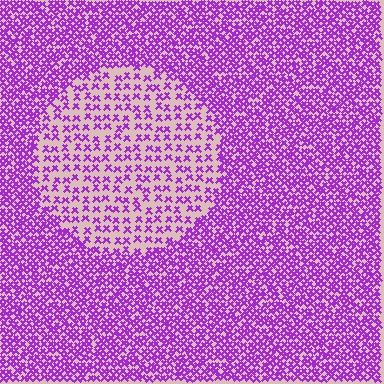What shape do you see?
I see a circle.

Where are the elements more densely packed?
The elements are more densely packed outside the circle boundary.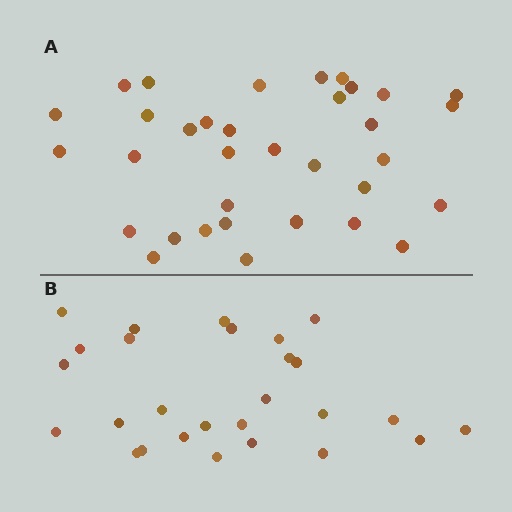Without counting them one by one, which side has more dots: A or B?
Region A (the top region) has more dots.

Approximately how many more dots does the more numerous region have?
Region A has roughly 8 or so more dots than region B.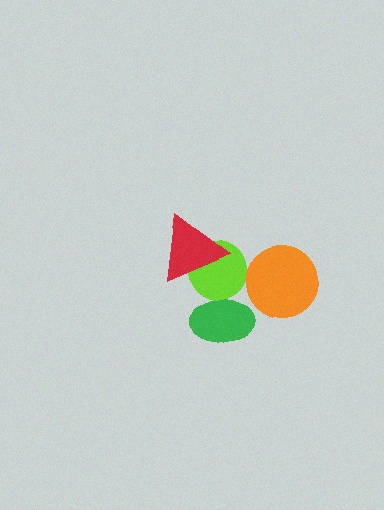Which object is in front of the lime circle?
The red triangle is in front of the lime circle.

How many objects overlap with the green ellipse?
1 object overlaps with the green ellipse.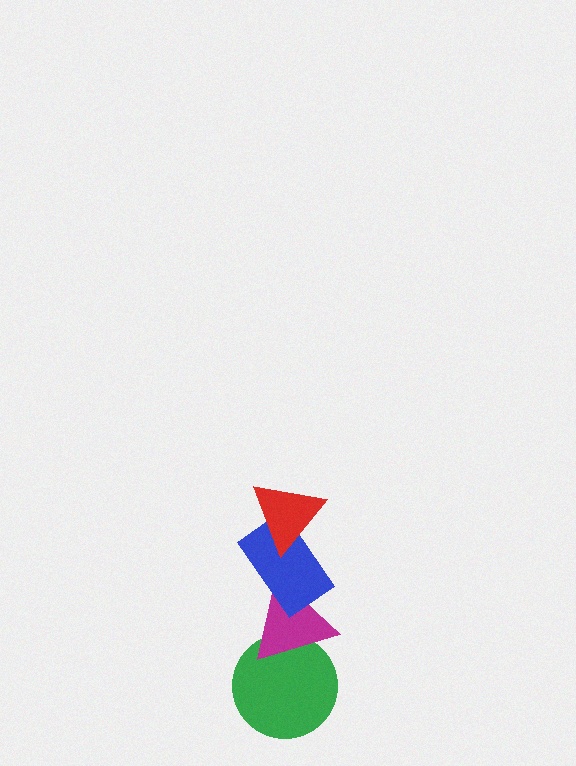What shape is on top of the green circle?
The magenta triangle is on top of the green circle.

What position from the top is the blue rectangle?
The blue rectangle is 2nd from the top.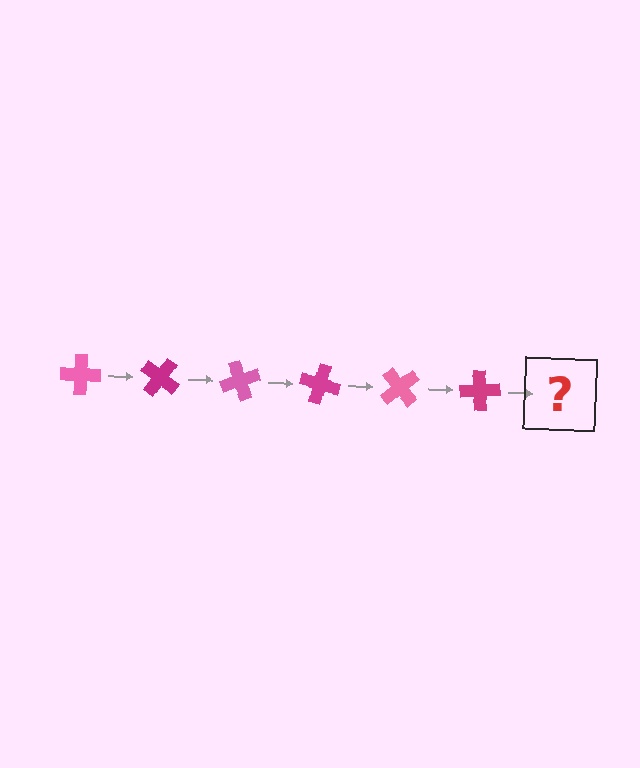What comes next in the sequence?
The next element should be a pink cross, rotated 210 degrees from the start.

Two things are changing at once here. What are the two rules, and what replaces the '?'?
The two rules are that it rotates 35 degrees each step and the color cycles through pink and magenta. The '?' should be a pink cross, rotated 210 degrees from the start.